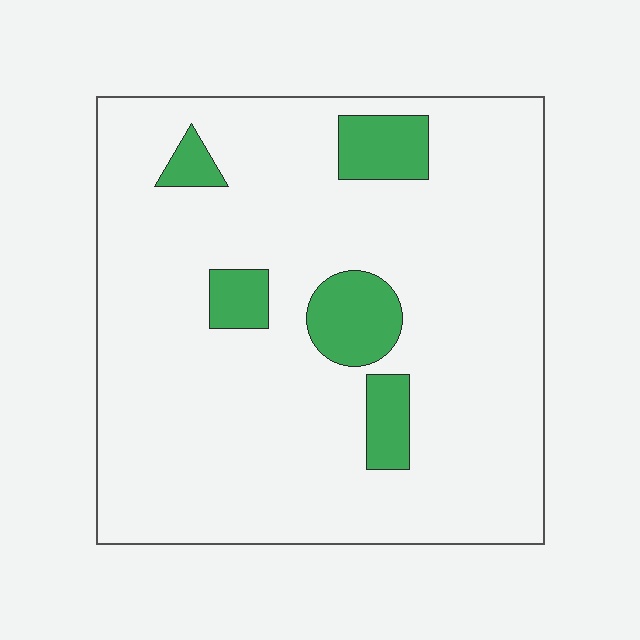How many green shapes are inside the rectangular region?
5.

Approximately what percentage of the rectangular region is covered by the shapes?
Approximately 10%.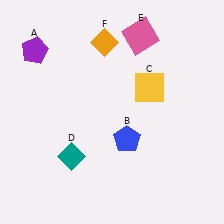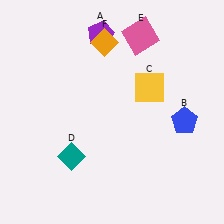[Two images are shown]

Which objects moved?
The objects that moved are: the purple pentagon (A), the blue pentagon (B).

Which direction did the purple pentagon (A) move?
The purple pentagon (A) moved right.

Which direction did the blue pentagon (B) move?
The blue pentagon (B) moved right.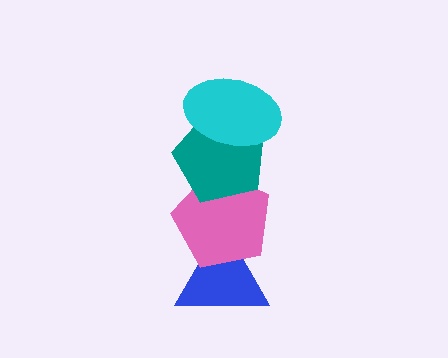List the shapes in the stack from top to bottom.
From top to bottom: the cyan ellipse, the teal pentagon, the pink pentagon, the blue triangle.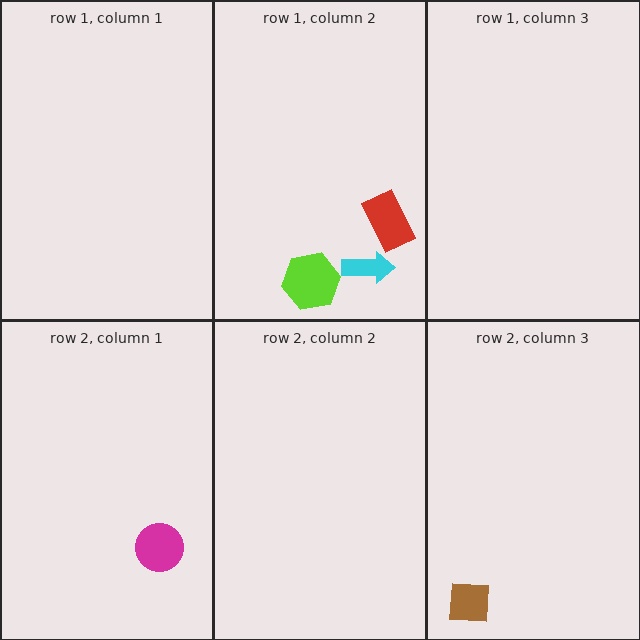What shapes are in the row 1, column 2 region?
The red rectangle, the cyan arrow, the lime hexagon.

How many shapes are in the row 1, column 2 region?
3.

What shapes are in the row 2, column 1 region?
The magenta circle.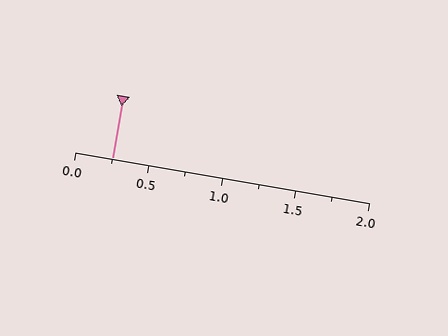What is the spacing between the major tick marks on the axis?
The major ticks are spaced 0.5 apart.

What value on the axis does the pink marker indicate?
The marker indicates approximately 0.25.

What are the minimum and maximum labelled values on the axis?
The axis runs from 0.0 to 2.0.